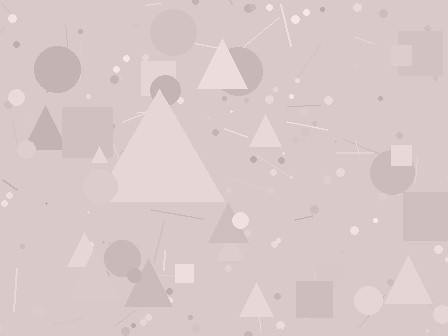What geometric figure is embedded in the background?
A triangle is embedded in the background.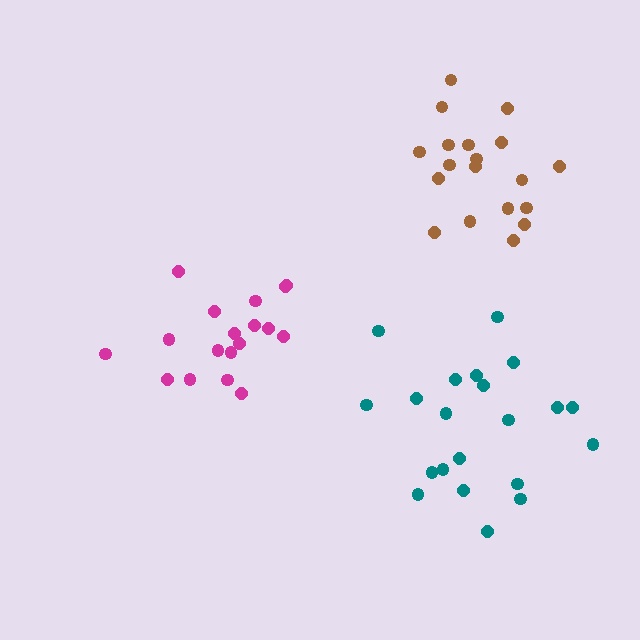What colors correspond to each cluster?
The clusters are colored: brown, teal, magenta.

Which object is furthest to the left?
The magenta cluster is leftmost.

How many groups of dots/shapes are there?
There are 3 groups.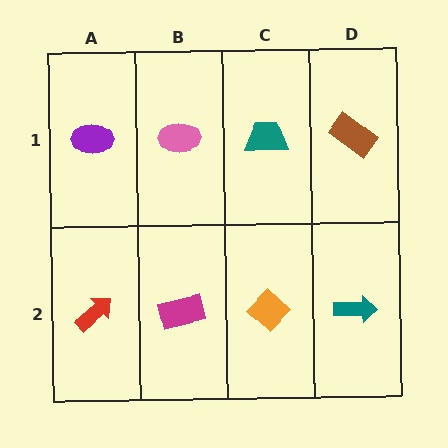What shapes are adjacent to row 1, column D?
A teal arrow (row 2, column D), a teal trapezoid (row 1, column C).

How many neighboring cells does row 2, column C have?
3.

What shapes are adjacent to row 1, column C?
An orange diamond (row 2, column C), a pink ellipse (row 1, column B), a brown rectangle (row 1, column D).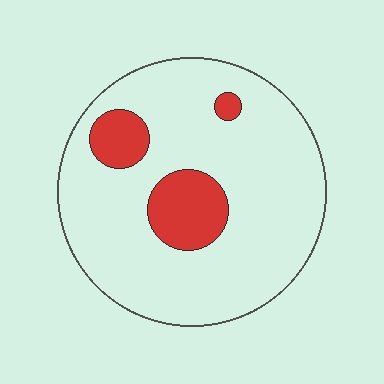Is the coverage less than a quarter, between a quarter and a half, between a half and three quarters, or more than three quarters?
Less than a quarter.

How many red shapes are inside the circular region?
3.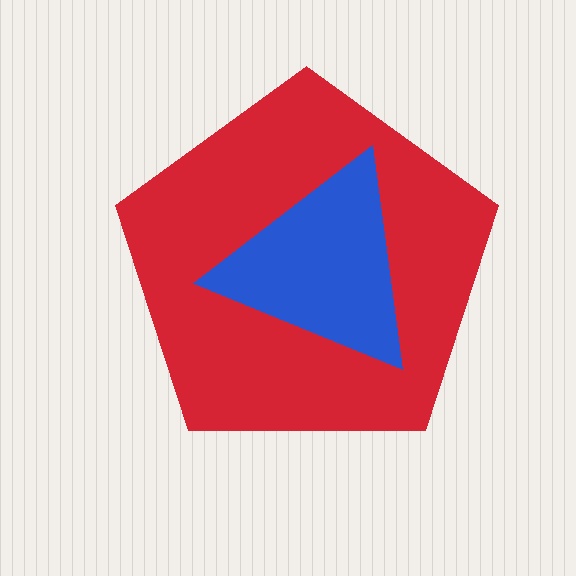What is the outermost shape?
The red pentagon.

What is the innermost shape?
The blue triangle.